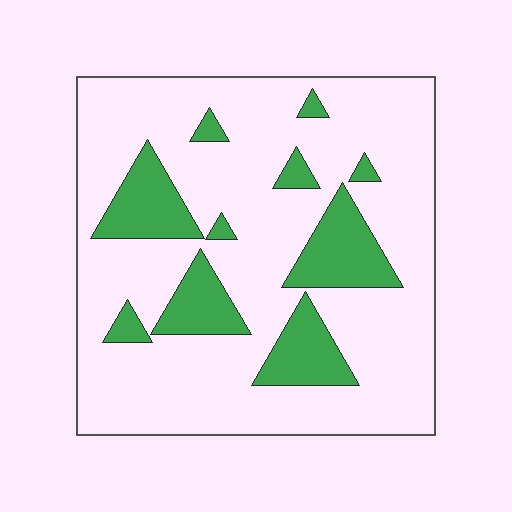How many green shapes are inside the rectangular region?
10.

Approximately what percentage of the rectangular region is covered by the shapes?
Approximately 20%.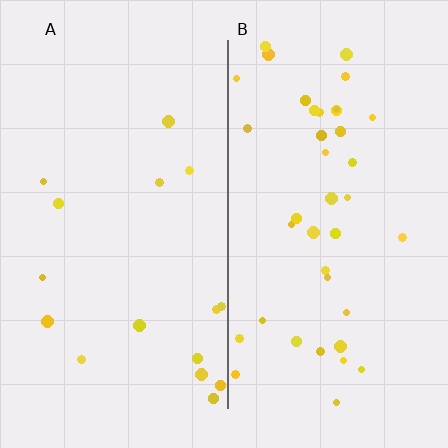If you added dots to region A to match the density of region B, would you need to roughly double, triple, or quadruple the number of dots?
Approximately double.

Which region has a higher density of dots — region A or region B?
B (the right).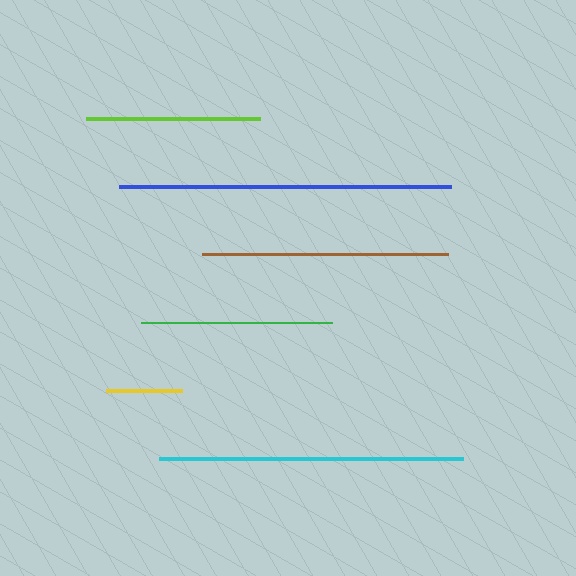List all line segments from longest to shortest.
From longest to shortest: blue, cyan, brown, green, lime, yellow.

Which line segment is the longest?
The blue line is the longest at approximately 332 pixels.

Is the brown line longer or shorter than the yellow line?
The brown line is longer than the yellow line.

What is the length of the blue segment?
The blue segment is approximately 332 pixels long.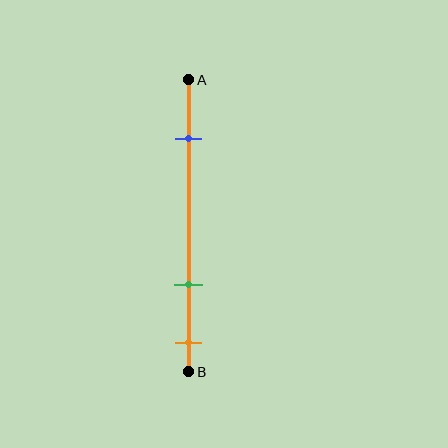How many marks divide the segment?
There are 3 marks dividing the segment.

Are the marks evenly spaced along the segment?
No, the marks are not evenly spaced.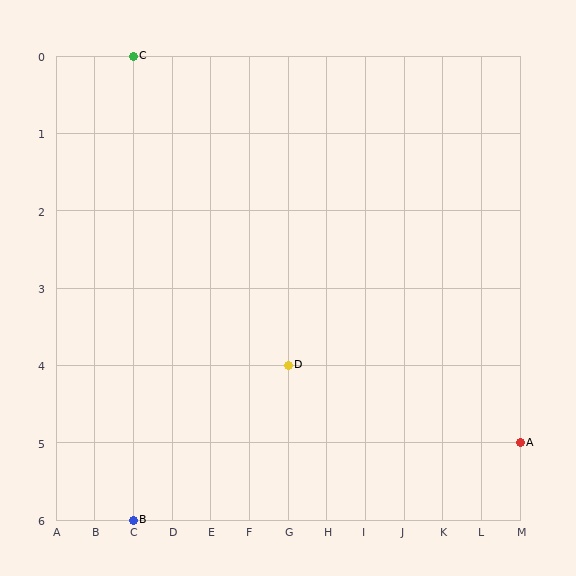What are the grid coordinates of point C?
Point C is at grid coordinates (C, 0).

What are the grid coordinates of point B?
Point B is at grid coordinates (C, 6).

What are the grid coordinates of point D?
Point D is at grid coordinates (G, 4).